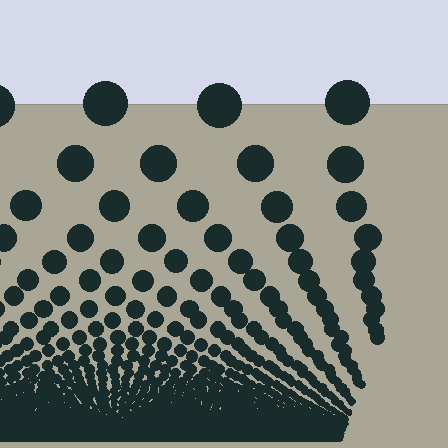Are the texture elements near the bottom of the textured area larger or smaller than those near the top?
Smaller. The gradient is inverted — elements near the bottom are smaller and denser.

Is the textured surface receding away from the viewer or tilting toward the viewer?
The surface appears to tilt toward the viewer. Texture elements get larger and sparser toward the top.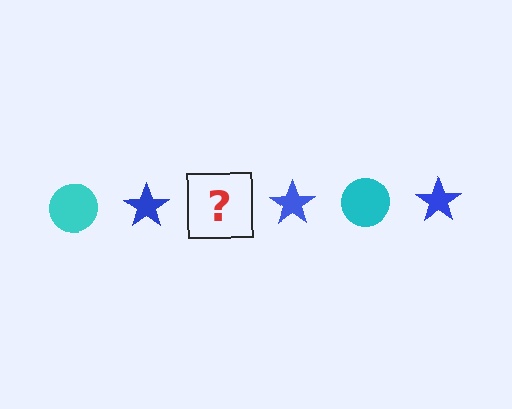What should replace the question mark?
The question mark should be replaced with a cyan circle.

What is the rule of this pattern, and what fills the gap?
The rule is that the pattern alternates between cyan circle and blue star. The gap should be filled with a cyan circle.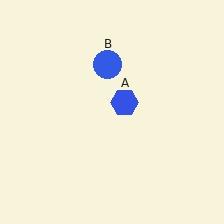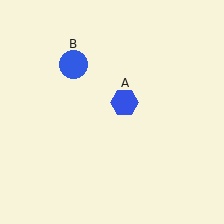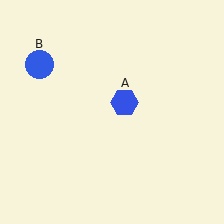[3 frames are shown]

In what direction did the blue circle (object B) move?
The blue circle (object B) moved left.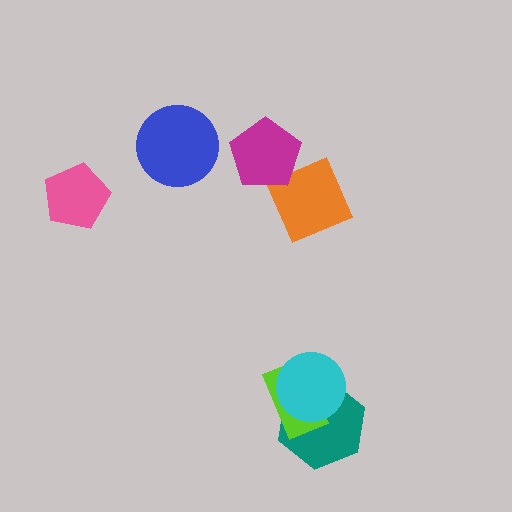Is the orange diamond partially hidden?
Yes, it is partially covered by another shape.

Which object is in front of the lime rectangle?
The cyan circle is in front of the lime rectangle.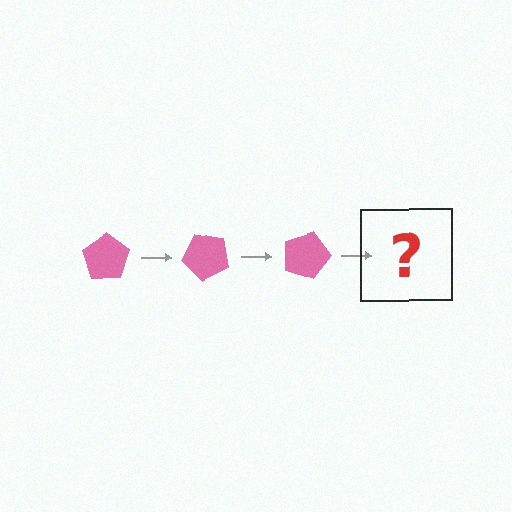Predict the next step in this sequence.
The next step is a pink pentagon rotated 135 degrees.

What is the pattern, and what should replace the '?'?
The pattern is that the pentagon rotates 45 degrees each step. The '?' should be a pink pentagon rotated 135 degrees.